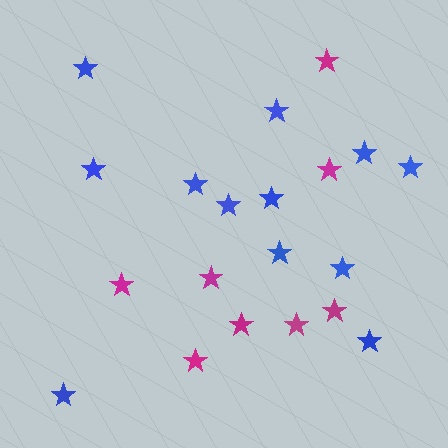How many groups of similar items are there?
There are 2 groups: one group of magenta stars (8) and one group of blue stars (12).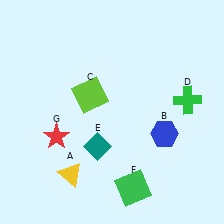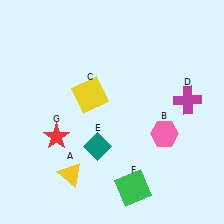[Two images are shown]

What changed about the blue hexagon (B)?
In Image 1, B is blue. In Image 2, it changed to pink.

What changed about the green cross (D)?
In Image 1, D is green. In Image 2, it changed to magenta.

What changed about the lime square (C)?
In Image 1, C is lime. In Image 2, it changed to yellow.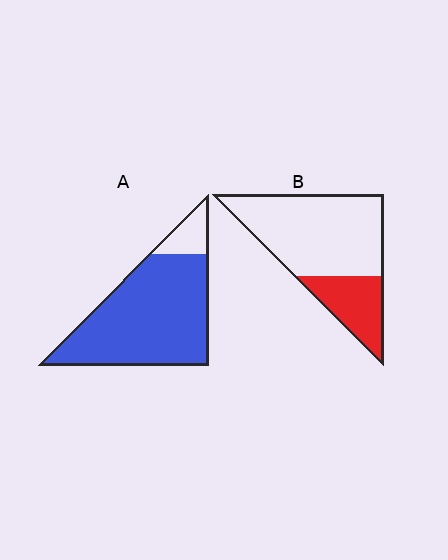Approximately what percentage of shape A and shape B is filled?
A is approximately 90% and B is approximately 30%.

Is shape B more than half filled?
No.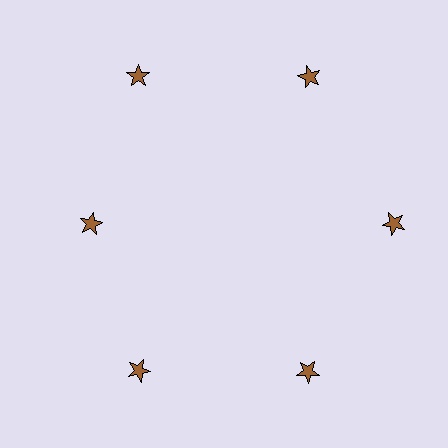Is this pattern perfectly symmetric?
No. The 6 brown stars are arranged in a ring, but one element near the 9 o'clock position is pulled inward toward the center, breaking the 6-fold rotational symmetry.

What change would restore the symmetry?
The symmetry would be restored by moving it outward, back onto the ring so that all 6 stars sit at equal angles and equal distance from the center.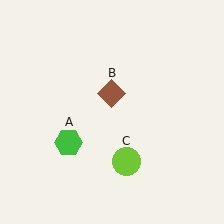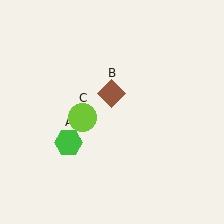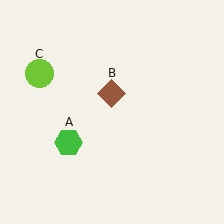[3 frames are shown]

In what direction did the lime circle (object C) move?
The lime circle (object C) moved up and to the left.